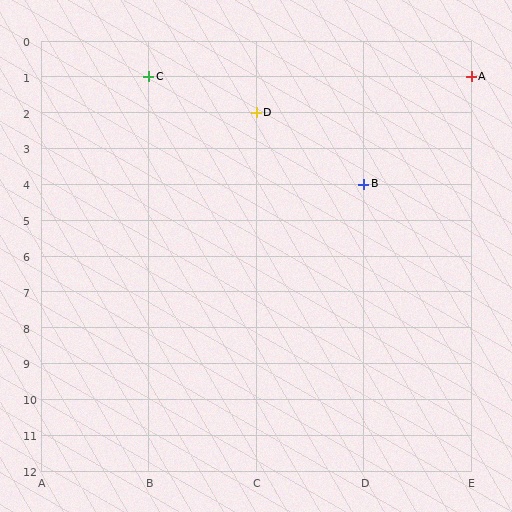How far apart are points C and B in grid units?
Points C and B are 2 columns and 3 rows apart (about 3.6 grid units diagonally).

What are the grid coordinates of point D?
Point D is at grid coordinates (C, 2).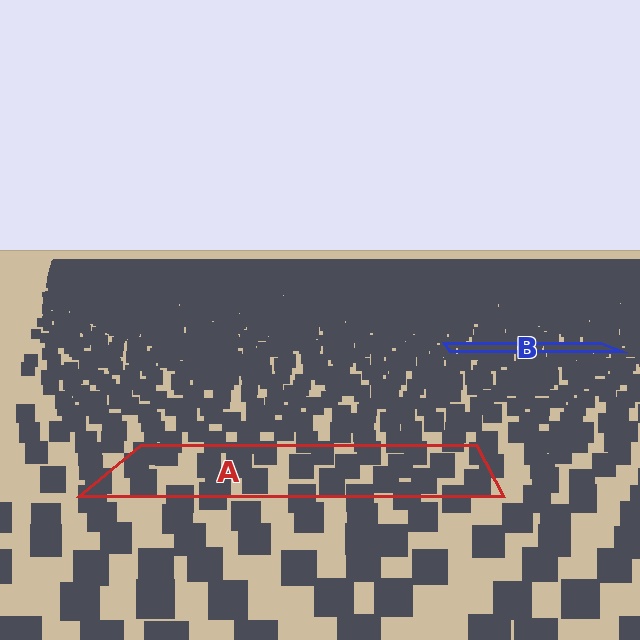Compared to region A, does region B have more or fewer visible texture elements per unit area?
Region B has more texture elements per unit area — they are packed more densely because it is farther away.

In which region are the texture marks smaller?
The texture marks are smaller in region B, because it is farther away.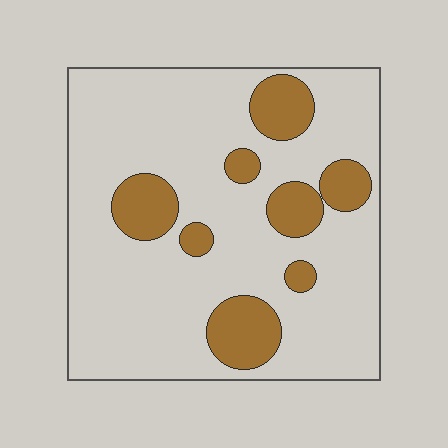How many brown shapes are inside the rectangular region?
8.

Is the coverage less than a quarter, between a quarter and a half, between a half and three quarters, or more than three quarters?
Less than a quarter.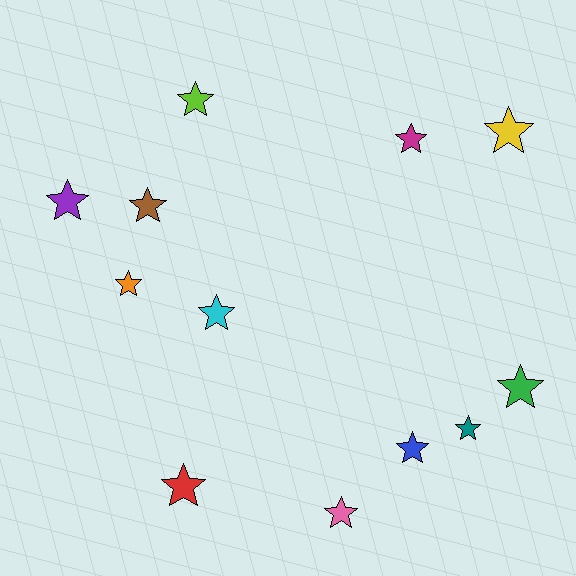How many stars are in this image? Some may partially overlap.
There are 12 stars.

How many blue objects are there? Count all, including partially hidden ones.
There is 1 blue object.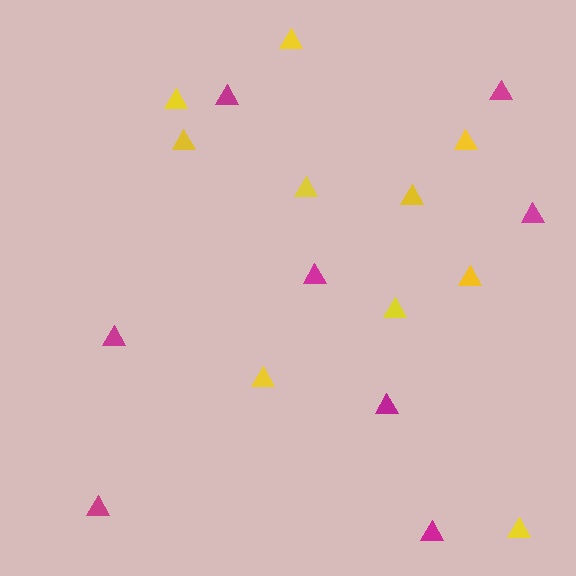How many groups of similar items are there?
There are 2 groups: one group of yellow triangles (10) and one group of magenta triangles (8).